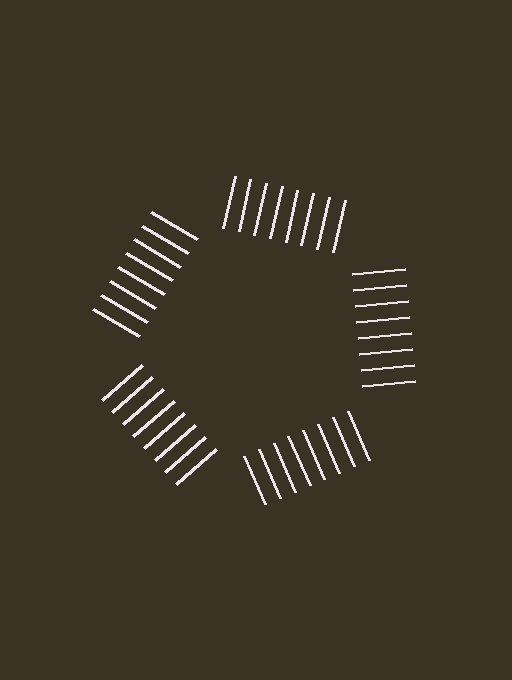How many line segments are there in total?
40 — 8 along each of the 5 edges.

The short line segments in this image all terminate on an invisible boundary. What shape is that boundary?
An illusory pentagon — the line segments terminate on its edges but no continuous stroke is drawn.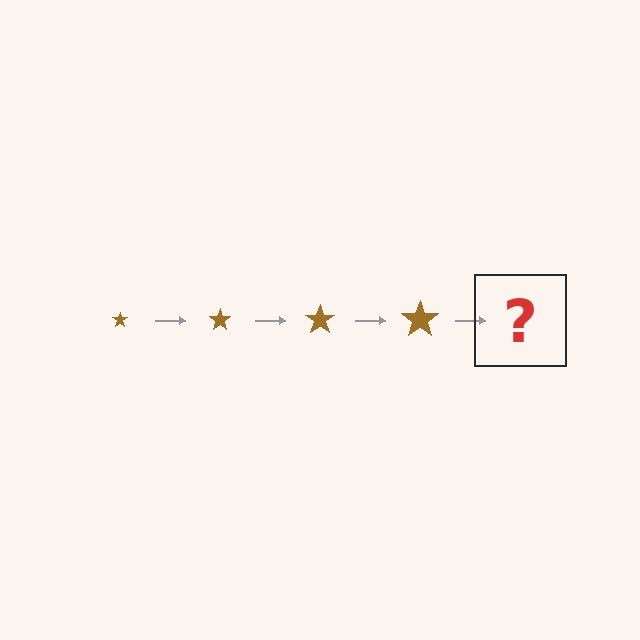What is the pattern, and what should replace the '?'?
The pattern is that the star gets progressively larger each step. The '?' should be a brown star, larger than the previous one.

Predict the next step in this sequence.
The next step is a brown star, larger than the previous one.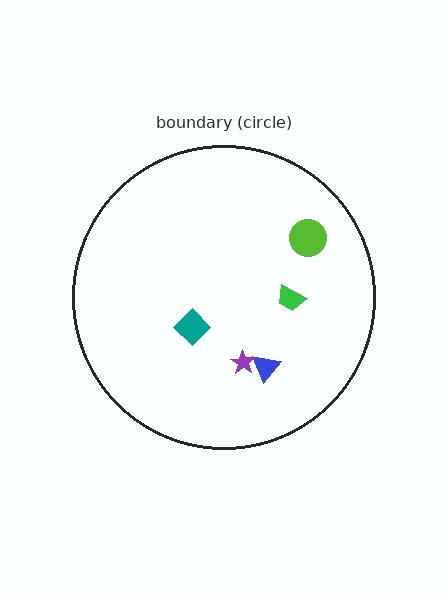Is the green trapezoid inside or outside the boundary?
Inside.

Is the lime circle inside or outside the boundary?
Inside.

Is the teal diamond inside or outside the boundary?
Inside.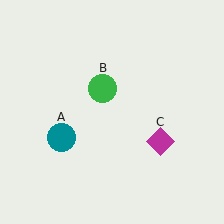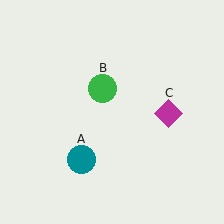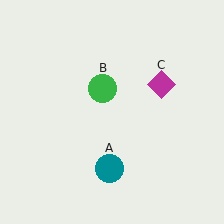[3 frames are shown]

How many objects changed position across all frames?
2 objects changed position: teal circle (object A), magenta diamond (object C).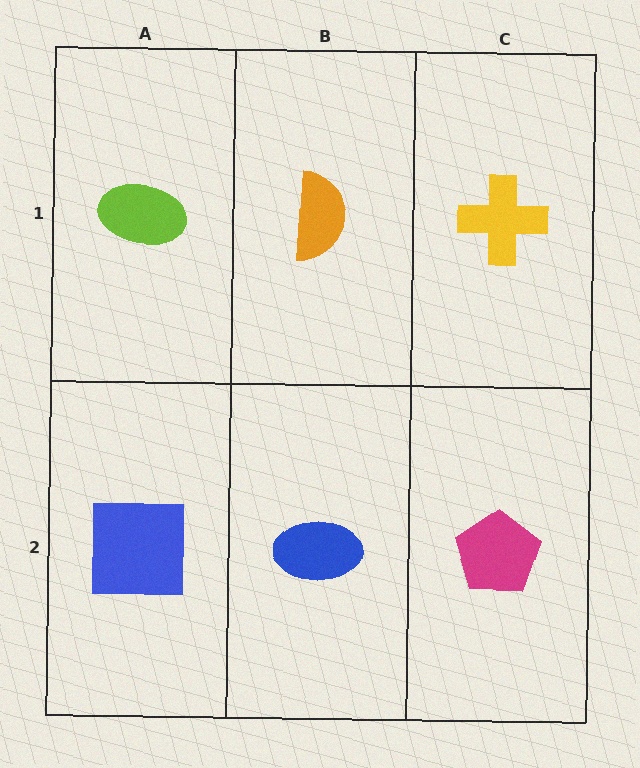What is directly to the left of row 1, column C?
An orange semicircle.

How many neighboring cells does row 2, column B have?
3.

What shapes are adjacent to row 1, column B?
A blue ellipse (row 2, column B), a lime ellipse (row 1, column A), a yellow cross (row 1, column C).